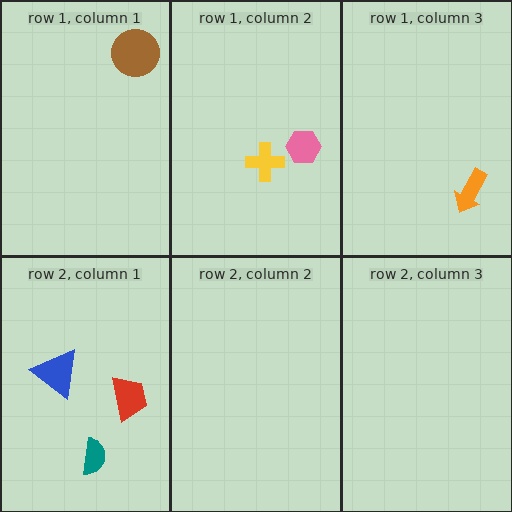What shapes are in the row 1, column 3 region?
The orange arrow.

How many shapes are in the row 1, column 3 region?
1.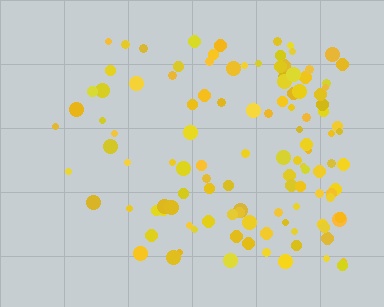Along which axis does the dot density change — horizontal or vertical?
Horizontal.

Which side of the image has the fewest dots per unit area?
The left.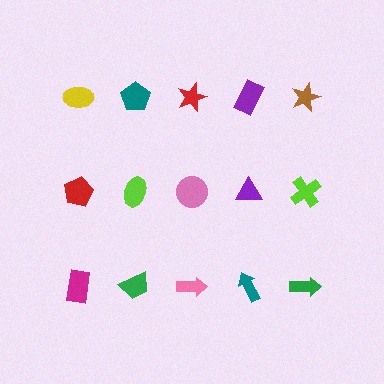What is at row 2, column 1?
A red pentagon.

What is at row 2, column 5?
A lime cross.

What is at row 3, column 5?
A green arrow.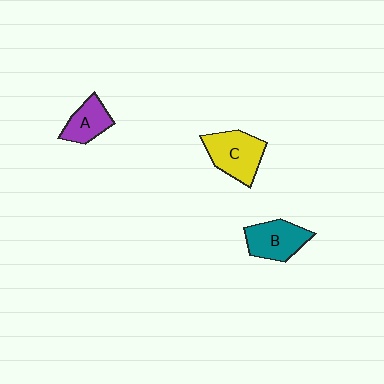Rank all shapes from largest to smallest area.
From largest to smallest: C (yellow), B (teal), A (purple).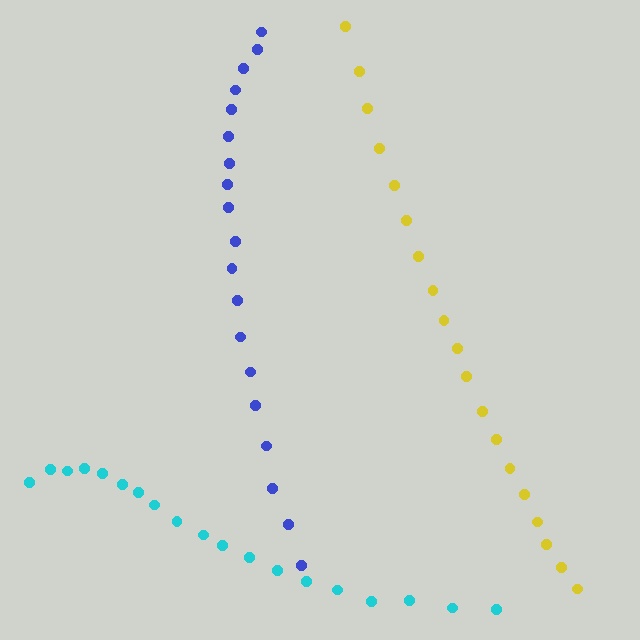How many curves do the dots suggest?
There are 3 distinct paths.